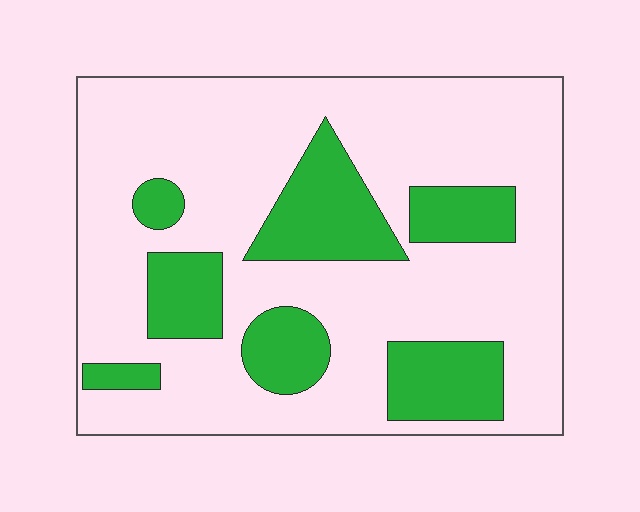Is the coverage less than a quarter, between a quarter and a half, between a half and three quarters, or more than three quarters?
Between a quarter and a half.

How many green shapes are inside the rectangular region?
7.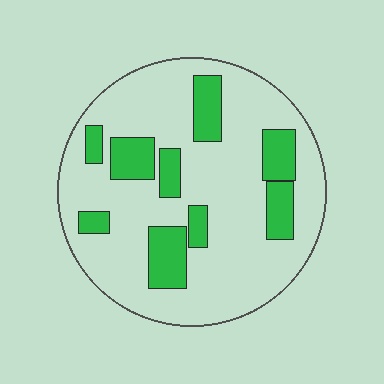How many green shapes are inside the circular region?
9.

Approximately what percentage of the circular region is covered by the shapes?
Approximately 25%.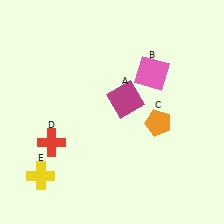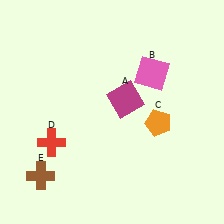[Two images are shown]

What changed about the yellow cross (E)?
In Image 1, E is yellow. In Image 2, it changed to brown.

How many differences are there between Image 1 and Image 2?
There is 1 difference between the two images.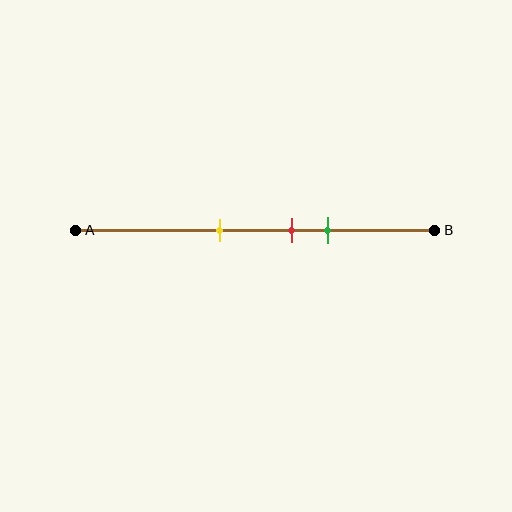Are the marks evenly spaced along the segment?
Yes, the marks are approximately evenly spaced.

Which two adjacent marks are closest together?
The red and green marks are the closest adjacent pair.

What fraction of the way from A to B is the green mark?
The green mark is approximately 70% (0.7) of the way from A to B.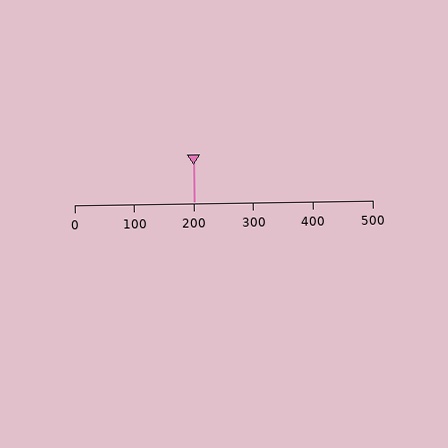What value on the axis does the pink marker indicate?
The marker indicates approximately 200.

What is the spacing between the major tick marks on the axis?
The major ticks are spaced 100 apart.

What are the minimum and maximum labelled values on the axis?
The axis runs from 0 to 500.